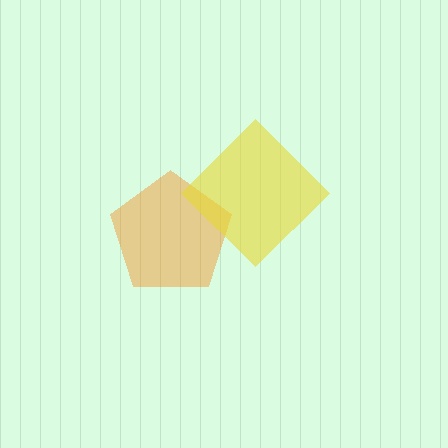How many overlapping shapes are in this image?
There are 2 overlapping shapes in the image.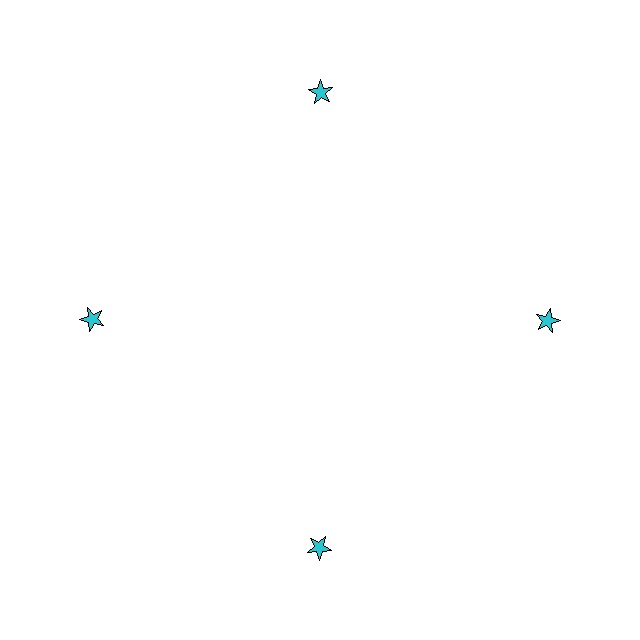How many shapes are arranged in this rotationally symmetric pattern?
There are 4 shapes, arranged in 4 groups of 1.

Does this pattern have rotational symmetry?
Yes, this pattern has 4-fold rotational symmetry. It looks the same after rotating 90 degrees around the center.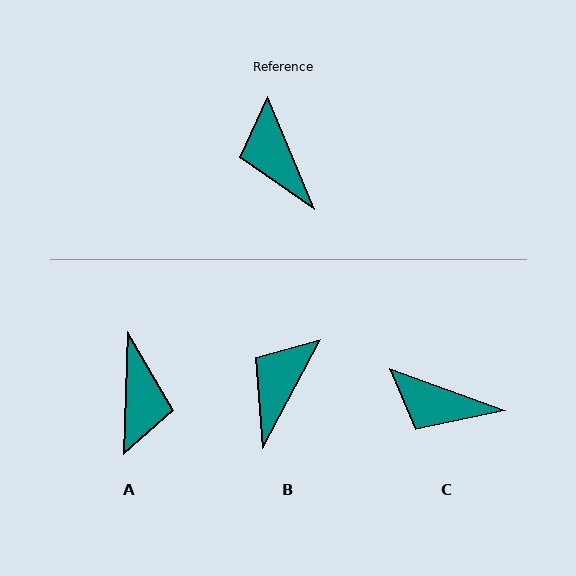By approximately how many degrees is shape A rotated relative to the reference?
Approximately 155 degrees counter-clockwise.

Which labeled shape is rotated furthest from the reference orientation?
A, about 155 degrees away.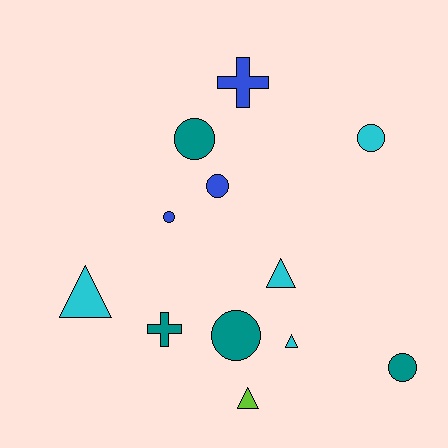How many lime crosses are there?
There are no lime crosses.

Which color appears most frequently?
Cyan, with 4 objects.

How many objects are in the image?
There are 12 objects.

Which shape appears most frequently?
Circle, with 6 objects.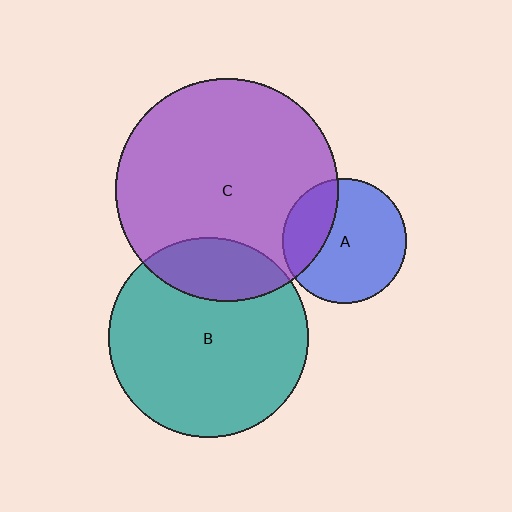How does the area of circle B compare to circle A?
Approximately 2.6 times.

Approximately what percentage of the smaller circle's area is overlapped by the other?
Approximately 30%.